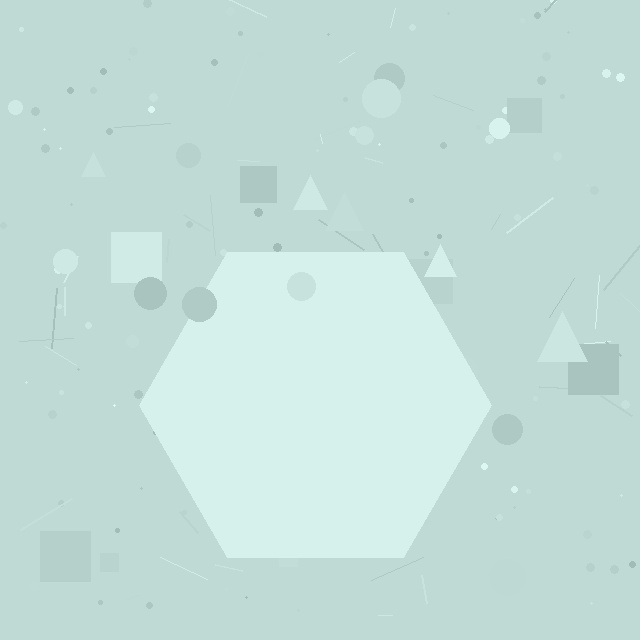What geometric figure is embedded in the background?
A hexagon is embedded in the background.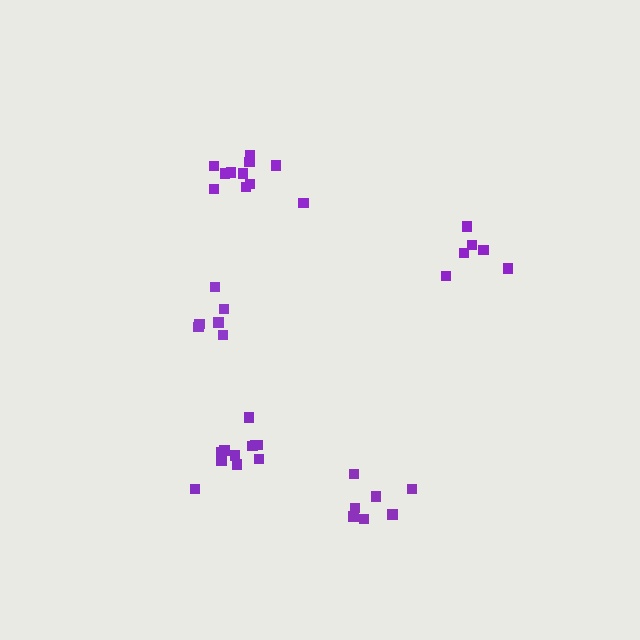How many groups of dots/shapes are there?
There are 5 groups.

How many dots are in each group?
Group 1: 6 dots, Group 2: 6 dots, Group 3: 11 dots, Group 4: 12 dots, Group 5: 7 dots (42 total).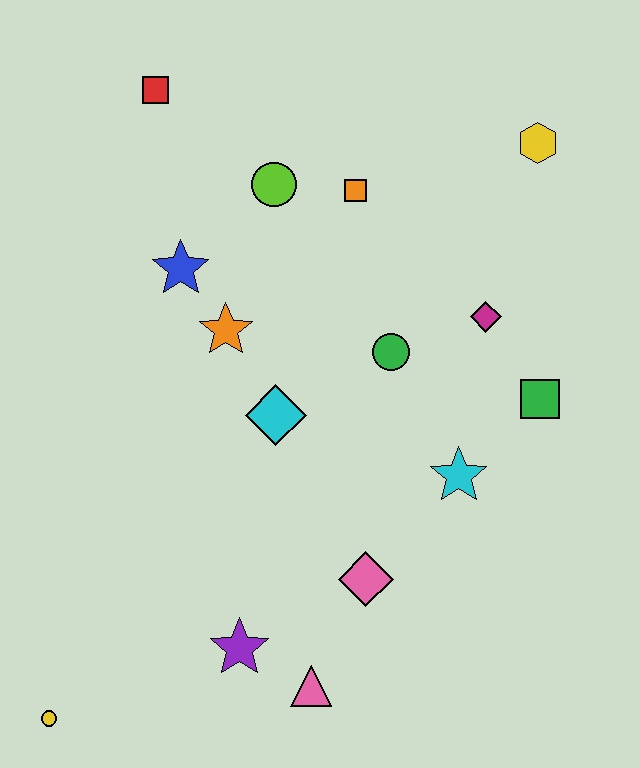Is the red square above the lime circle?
Yes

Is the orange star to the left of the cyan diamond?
Yes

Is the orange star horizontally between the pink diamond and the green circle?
No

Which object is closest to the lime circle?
The orange square is closest to the lime circle.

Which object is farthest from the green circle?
The yellow circle is farthest from the green circle.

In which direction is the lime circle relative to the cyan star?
The lime circle is above the cyan star.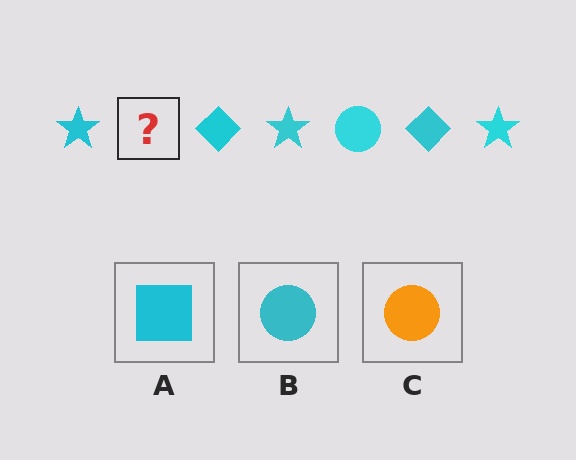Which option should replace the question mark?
Option B.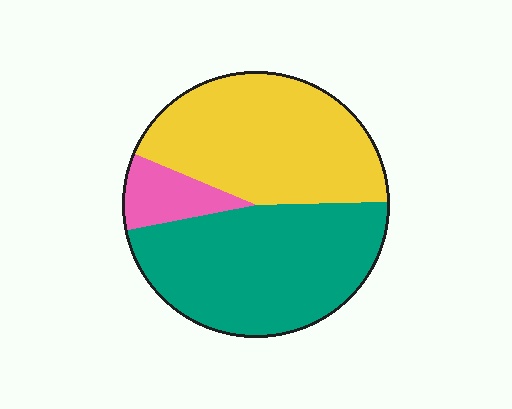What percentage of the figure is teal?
Teal takes up about one half (1/2) of the figure.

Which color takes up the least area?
Pink, at roughly 10%.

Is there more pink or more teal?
Teal.